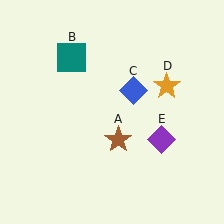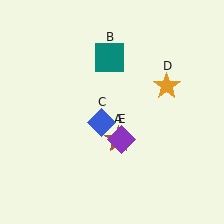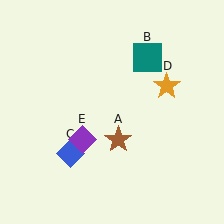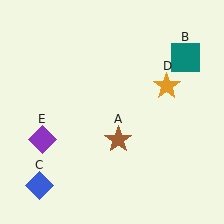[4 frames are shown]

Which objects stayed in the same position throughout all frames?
Brown star (object A) and orange star (object D) remained stationary.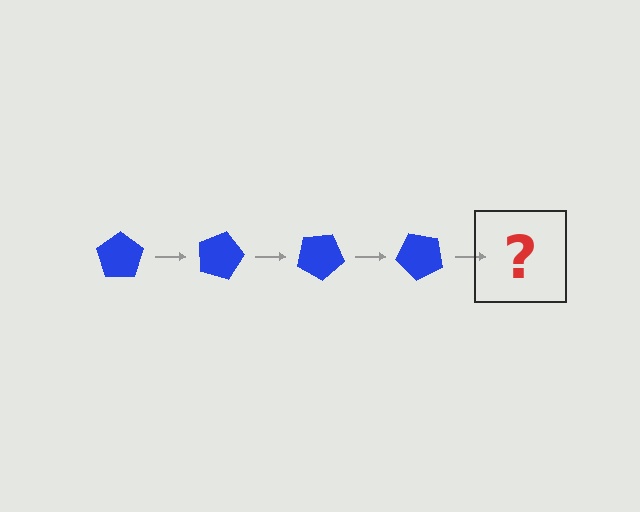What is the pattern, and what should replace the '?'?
The pattern is that the pentagon rotates 15 degrees each step. The '?' should be a blue pentagon rotated 60 degrees.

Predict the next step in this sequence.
The next step is a blue pentagon rotated 60 degrees.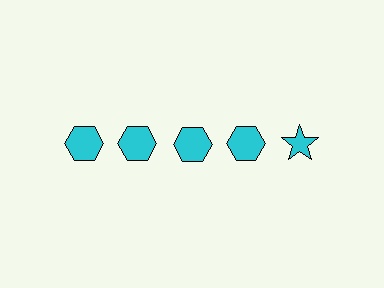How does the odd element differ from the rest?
It has a different shape: star instead of hexagon.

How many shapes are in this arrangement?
There are 5 shapes arranged in a grid pattern.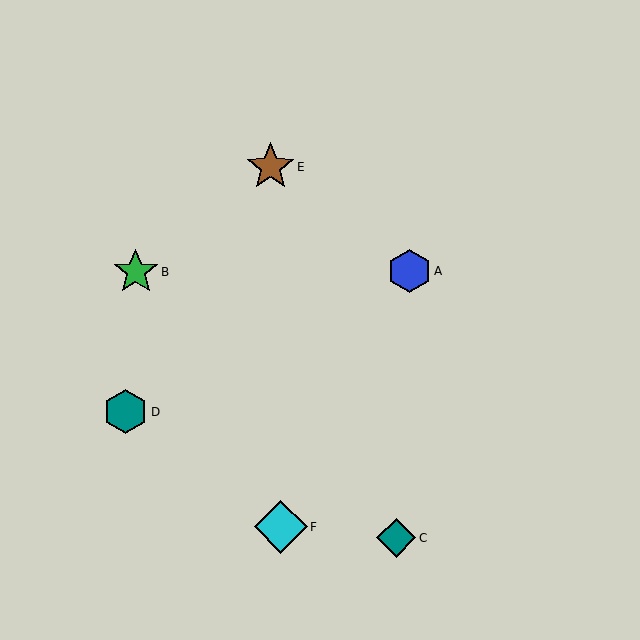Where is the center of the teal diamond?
The center of the teal diamond is at (396, 538).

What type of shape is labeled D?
Shape D is a teal hexagon.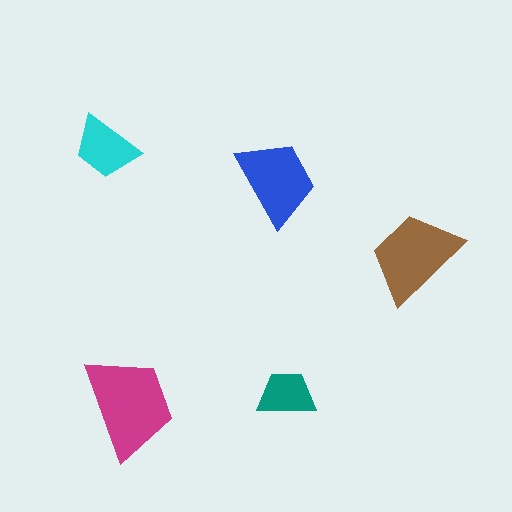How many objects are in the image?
There are 5 objects in the image.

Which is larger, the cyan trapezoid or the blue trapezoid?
The blue one.